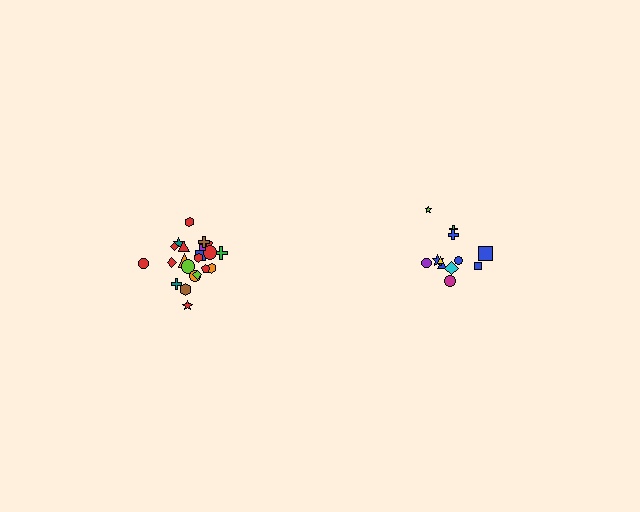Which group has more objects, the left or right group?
The left group.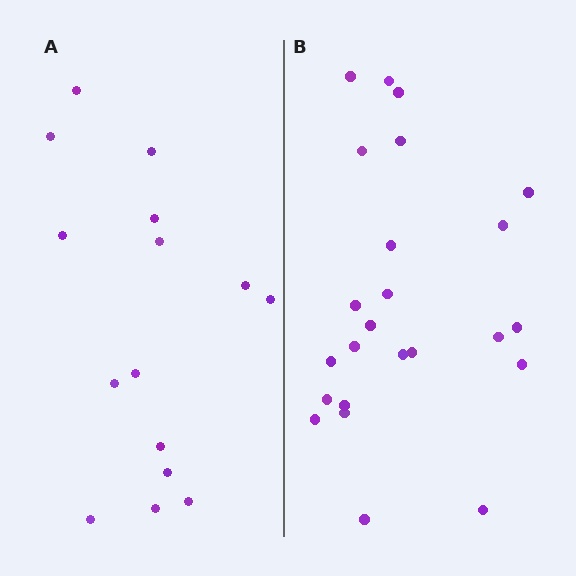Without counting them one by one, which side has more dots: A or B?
Region B (the right region) has more dots.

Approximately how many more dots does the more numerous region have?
Region B has roughly 8 or so more dots than region A.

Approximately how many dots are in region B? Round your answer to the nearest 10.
About 20 dots. (The exact count is 24, which rounds to 20.)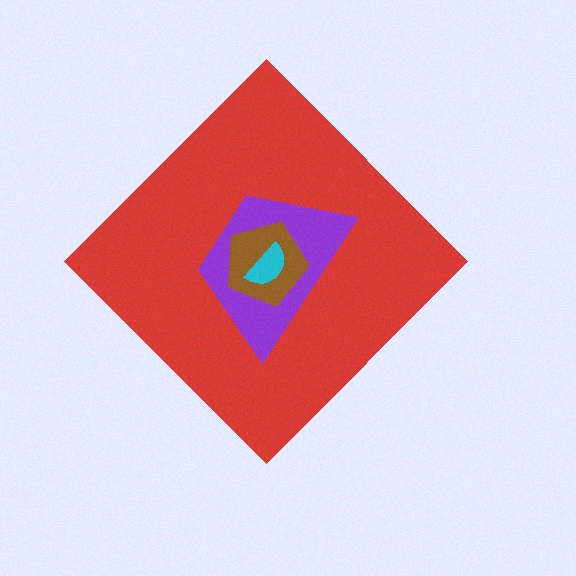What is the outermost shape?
The red diamond.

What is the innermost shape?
The cyan semicircle.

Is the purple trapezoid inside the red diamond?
Yes.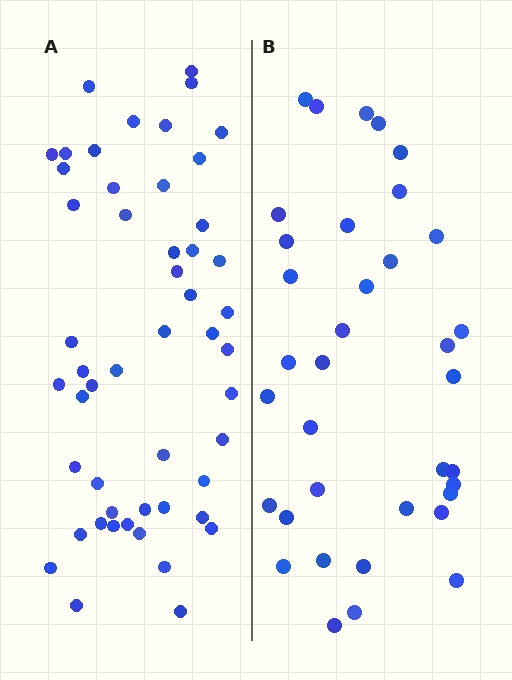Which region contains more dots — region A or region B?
Region A (the left region) has more dots.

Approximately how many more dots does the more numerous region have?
Region A has approximately 15 more dots than region B.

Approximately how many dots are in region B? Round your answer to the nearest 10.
About 40 dots. (The exact count is 36, which rounds to 40.)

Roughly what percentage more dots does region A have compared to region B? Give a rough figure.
About 40% more.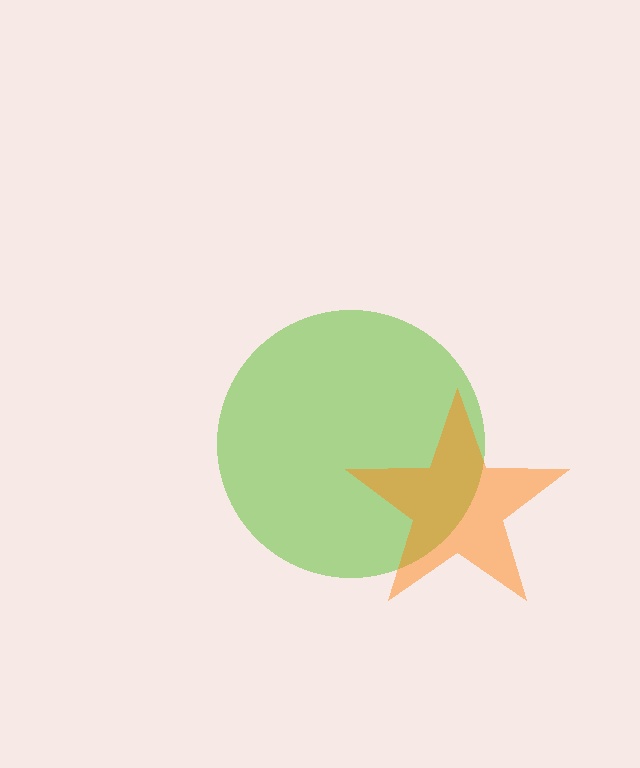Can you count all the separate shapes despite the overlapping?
Yes, there are 2 separate shapes.